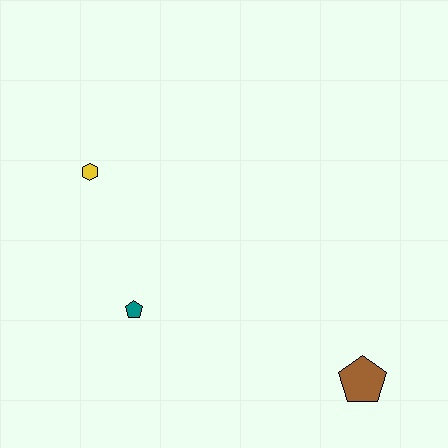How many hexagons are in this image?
There is 1 hexagon.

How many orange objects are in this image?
There are no orange objects.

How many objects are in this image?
There are 3 objects.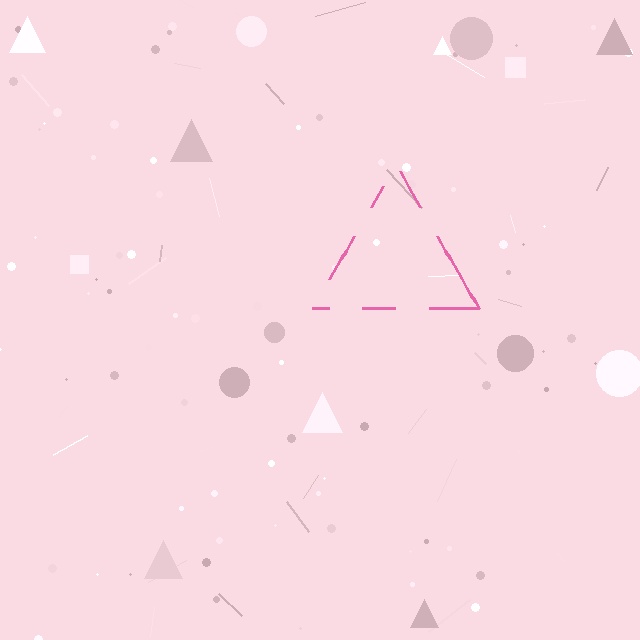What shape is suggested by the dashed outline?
The dashed outline suggests a triangle.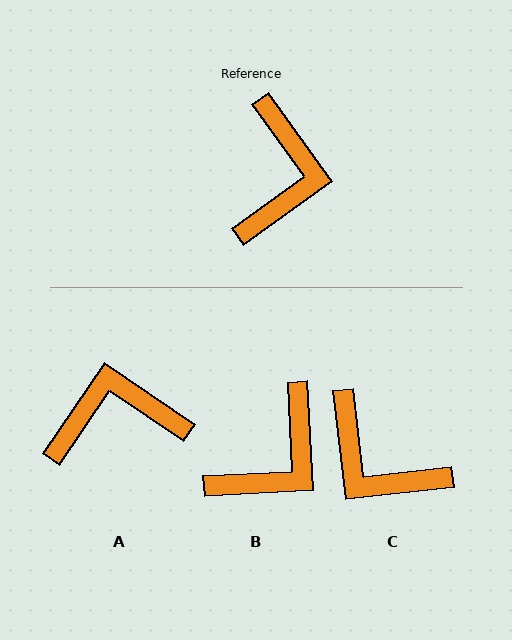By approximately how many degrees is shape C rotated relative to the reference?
Approximately 119 degrees clockwise.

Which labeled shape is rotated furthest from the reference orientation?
C, about 119 degrees away.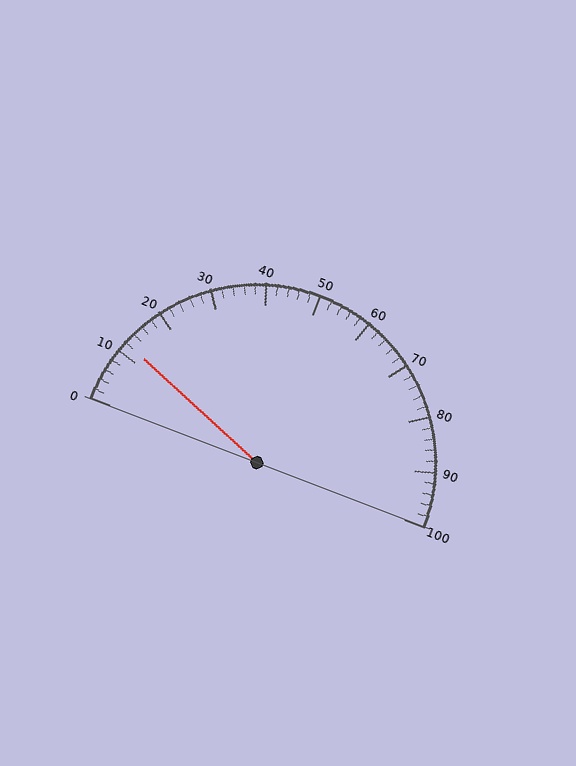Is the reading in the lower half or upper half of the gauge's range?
The reading is in the lower half of the range (0 to 100).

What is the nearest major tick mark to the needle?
The nearest major tick mark is 10.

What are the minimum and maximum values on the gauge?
The gauge ranges from 0 to 100.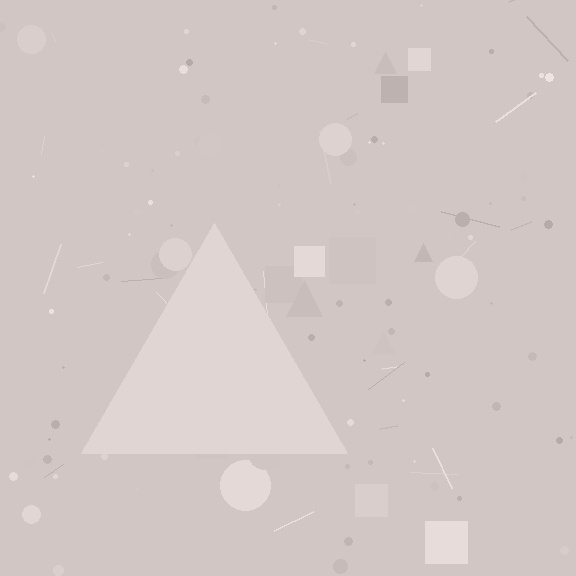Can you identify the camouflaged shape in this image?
The camouflaged shape is a triangle.